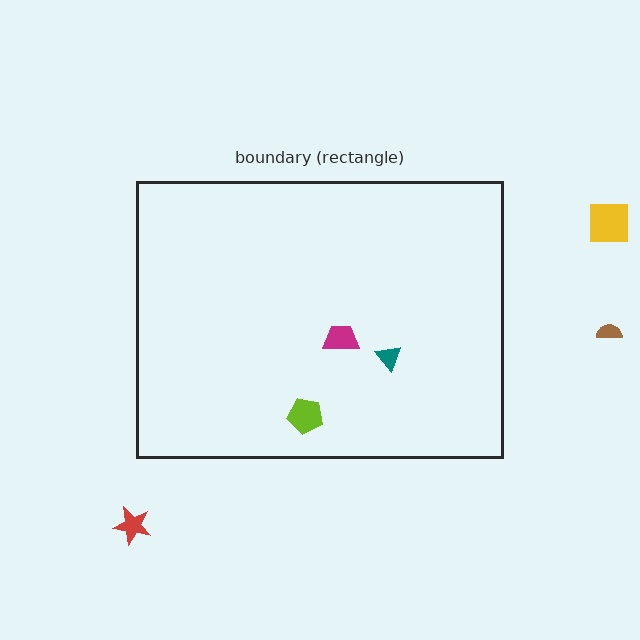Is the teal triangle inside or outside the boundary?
Inside.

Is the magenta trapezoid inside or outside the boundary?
Inside.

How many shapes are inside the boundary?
3 inside, 3 outside.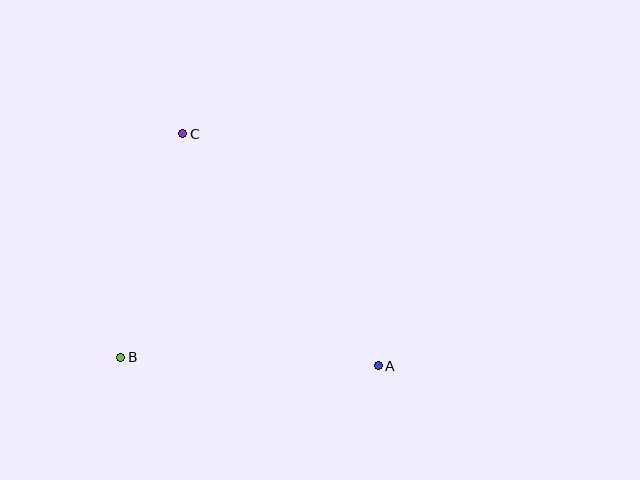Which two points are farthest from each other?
Points A and C are farthest from each other.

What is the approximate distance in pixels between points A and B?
The distance between A and B is approximately 258 pixels.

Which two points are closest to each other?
Points B and C are closest to each other.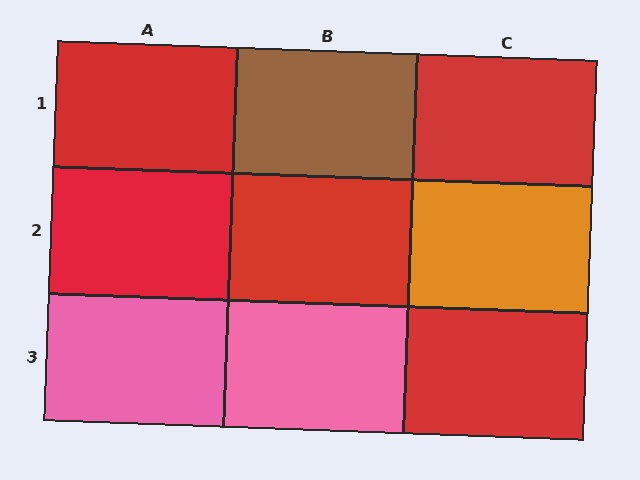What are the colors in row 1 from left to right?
Red, brown, red.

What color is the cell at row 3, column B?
Pink.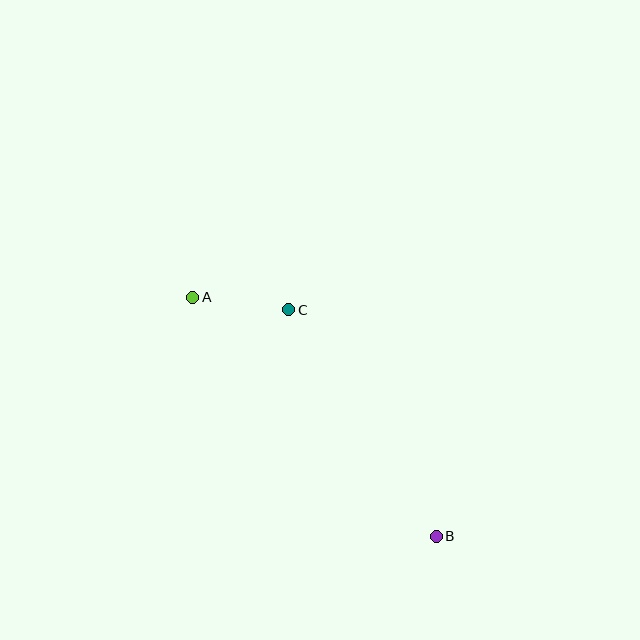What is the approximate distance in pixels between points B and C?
The distance between B and C is approximately 270 pixels.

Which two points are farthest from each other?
Points A and B are farthest from each other.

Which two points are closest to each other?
Points A and C are closest to each other.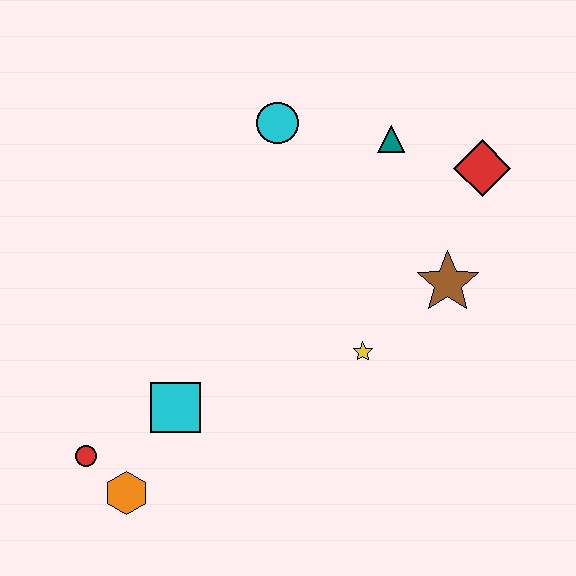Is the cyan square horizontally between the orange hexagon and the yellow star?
Yes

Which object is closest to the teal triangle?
The red diamond is closest to the teal triangle.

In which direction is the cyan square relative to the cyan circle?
The cyan square is below the cyan circle.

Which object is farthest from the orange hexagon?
The red diamond is farthest from the orange hexagon.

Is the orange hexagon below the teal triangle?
Yes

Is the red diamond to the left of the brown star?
No